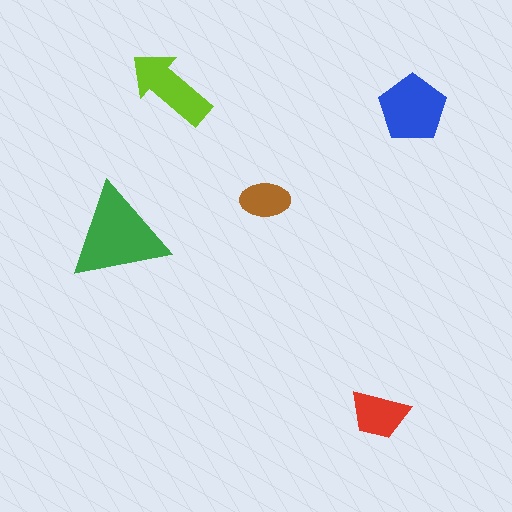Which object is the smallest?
The brown ellipse.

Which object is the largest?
The green triangle.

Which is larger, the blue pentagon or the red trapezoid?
The blue pentagon.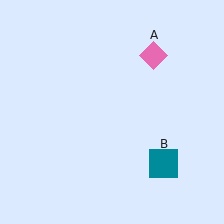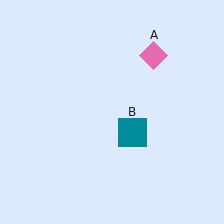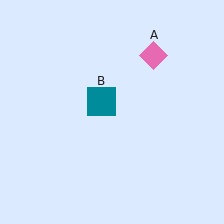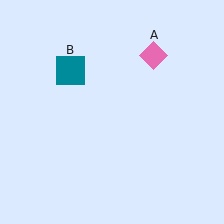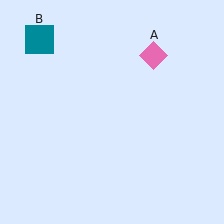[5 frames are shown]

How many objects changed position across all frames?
1 object changed position: teal square (object B).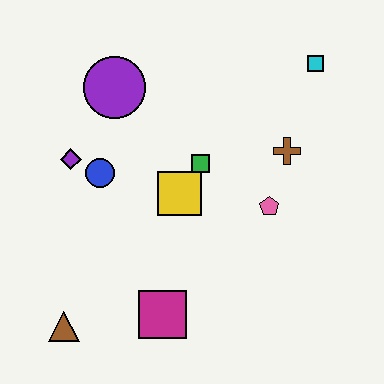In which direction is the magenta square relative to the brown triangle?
The magenta square is to the right of the brown triangle.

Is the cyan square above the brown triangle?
Yes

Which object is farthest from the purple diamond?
The cyan square is farthest from the purple diamond.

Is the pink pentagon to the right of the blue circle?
Yes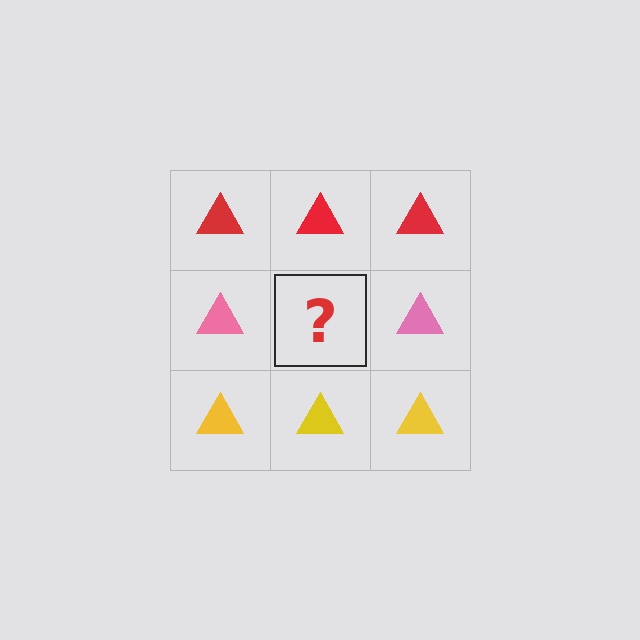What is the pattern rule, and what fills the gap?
The rule is that each row has a consistent color. The gap should be filled with a pink triangle.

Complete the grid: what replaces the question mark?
The question mark should be replaced with a pink triangle.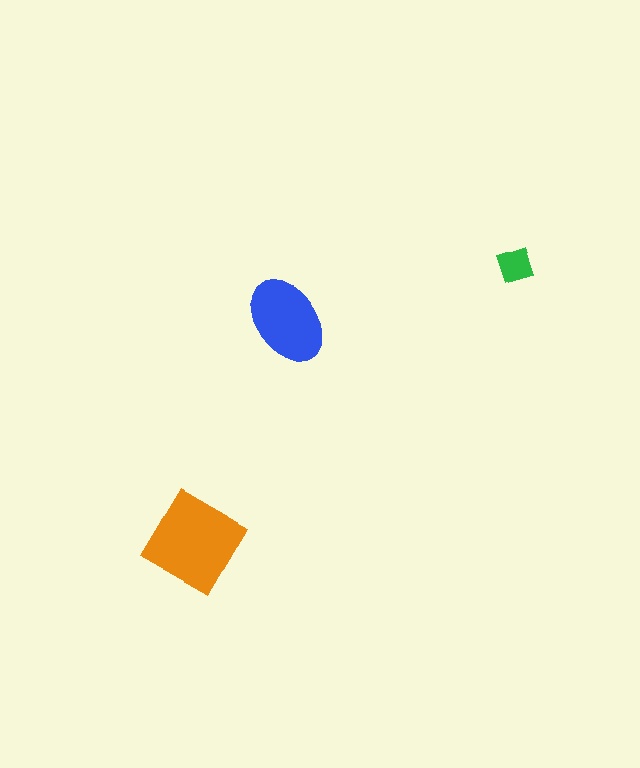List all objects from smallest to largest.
The green square, the blue ellipse, the orange diamond.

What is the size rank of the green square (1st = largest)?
3rd.